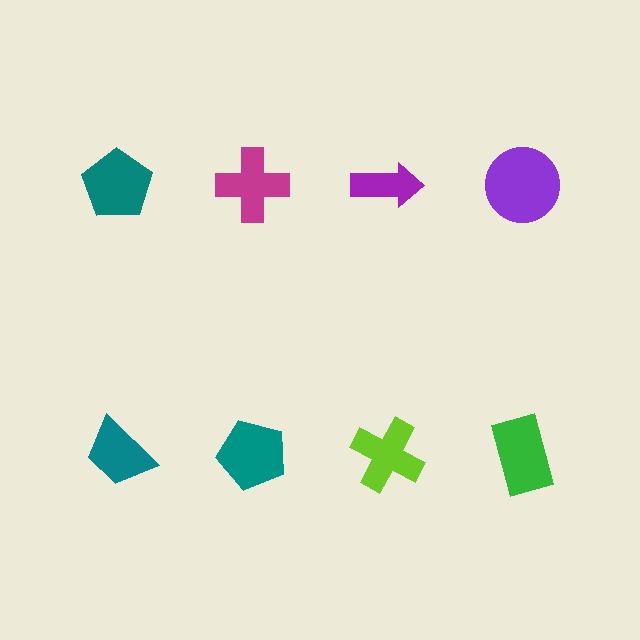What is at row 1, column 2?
A magenta cross.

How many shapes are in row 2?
4 shapes.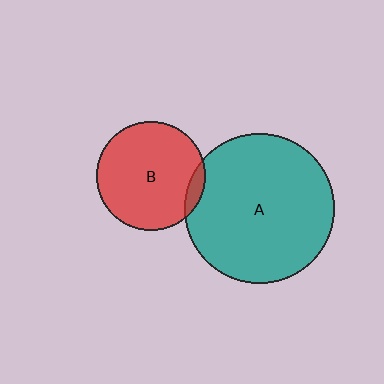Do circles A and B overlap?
Yes.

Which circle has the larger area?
Circle A (teal).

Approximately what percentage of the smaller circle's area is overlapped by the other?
Approximately 5%.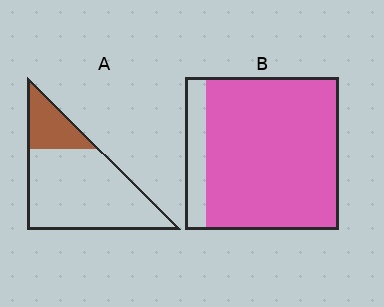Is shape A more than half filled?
No.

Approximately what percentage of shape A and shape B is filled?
A is approximately 20% and B is approximately 85%.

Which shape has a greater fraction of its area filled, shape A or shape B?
Shape B.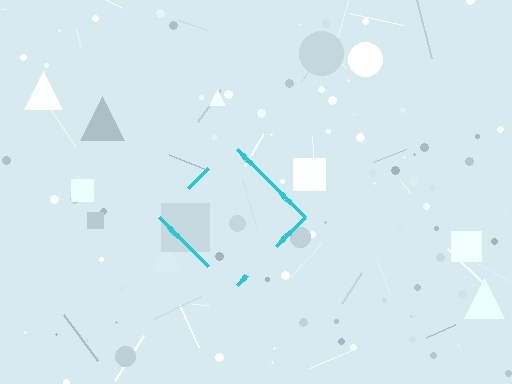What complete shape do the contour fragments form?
The contour fragments form a diamond.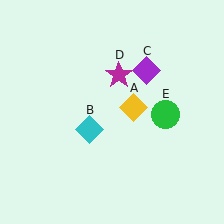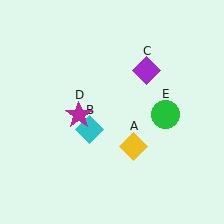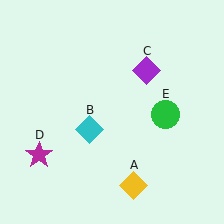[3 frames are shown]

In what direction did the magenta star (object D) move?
The magenta star (object D) moved down and to the left.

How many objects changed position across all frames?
2 objects changed position: yellow diamond (object A), magenta star (object D).